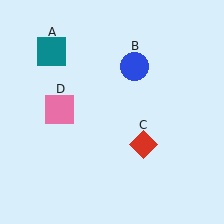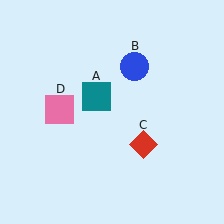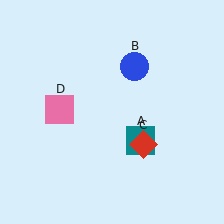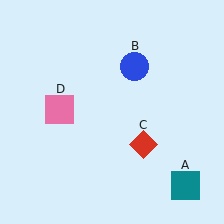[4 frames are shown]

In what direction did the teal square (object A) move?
The teal square (object A) moved down and to the right.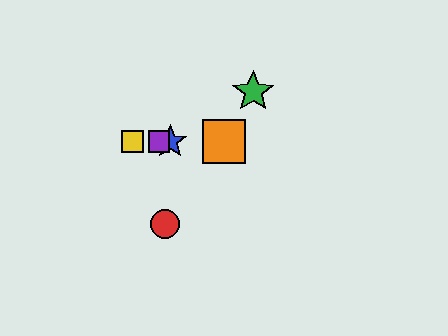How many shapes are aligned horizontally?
4 shapes (the blue star, the yellow square, the purple square, the orange square) are aligned horizontally.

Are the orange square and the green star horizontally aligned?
No, the orange square is at y≈141 and the green star is at y≈92.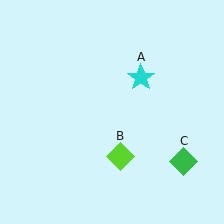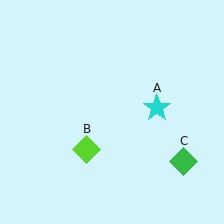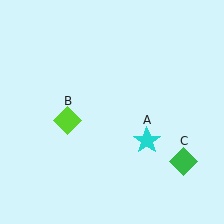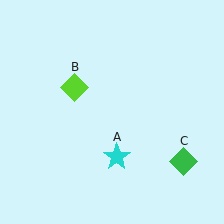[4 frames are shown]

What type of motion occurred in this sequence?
The cyan star (object A), lime diamond (object B) rotated clockwise around the center of the scene.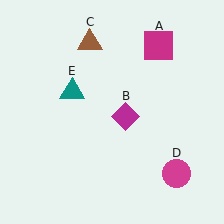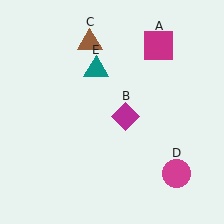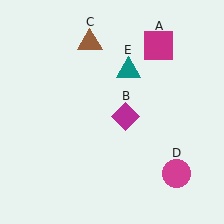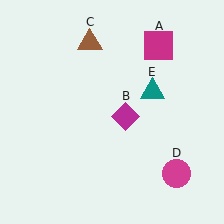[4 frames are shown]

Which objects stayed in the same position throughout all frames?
Magenta square (object A) and magenta diamond (object B) and brown triangle (object C) and magenta circle (object D) remained stationary.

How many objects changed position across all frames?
1 object changed position: teal triangle (object E).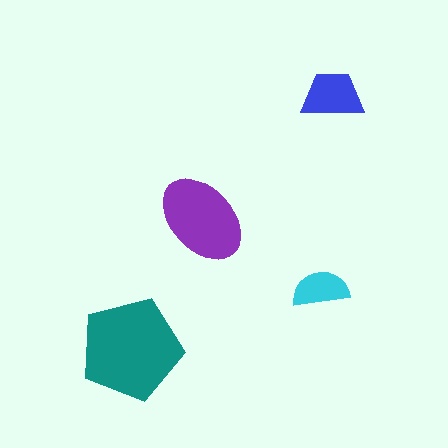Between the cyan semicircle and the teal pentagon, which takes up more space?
The teal pentagon.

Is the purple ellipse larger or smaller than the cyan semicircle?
Larger.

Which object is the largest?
The teal pentagon.